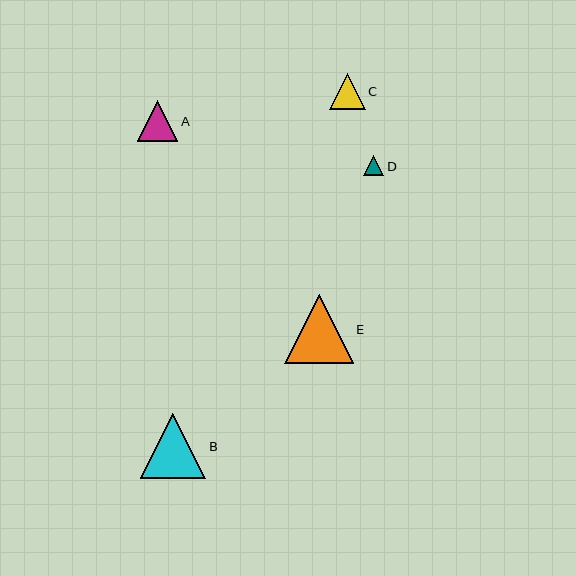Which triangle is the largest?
Triangle E is the largest with a size of approximately 69 pixels.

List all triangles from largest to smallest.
From largest to smallest: E, B, A, C, D.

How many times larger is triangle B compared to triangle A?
Triangle B is approximately 1.6 times the size of triangle A.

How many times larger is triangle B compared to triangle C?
Triangle B is approximately 1.8 times the size of triangle C.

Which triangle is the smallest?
Triangle D is the smallest with a size of approximately 21 pixels.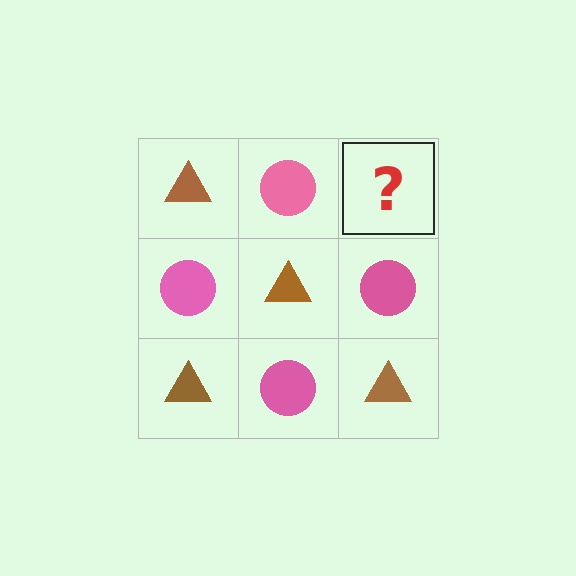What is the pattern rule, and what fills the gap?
The rule is that it alternates brown triangle and pink circle in a checkerboard pattern. The gap should be filled with a brown triangle.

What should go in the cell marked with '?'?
The missing cell should contain a brown triangle.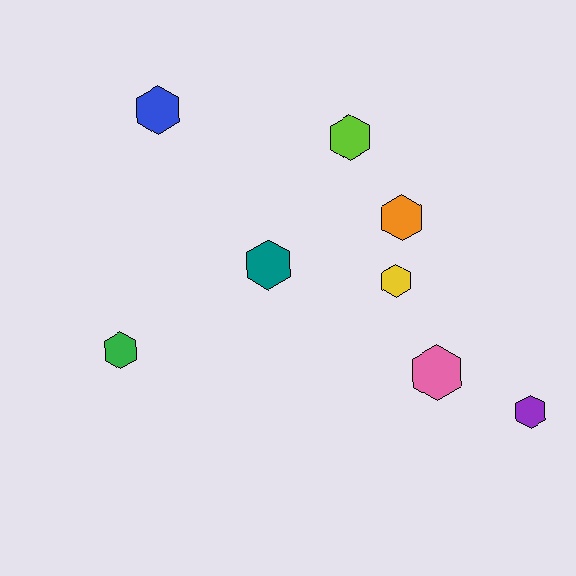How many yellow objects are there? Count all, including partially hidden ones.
There is 1 yellow object.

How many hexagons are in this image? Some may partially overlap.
There are 8 hexagons.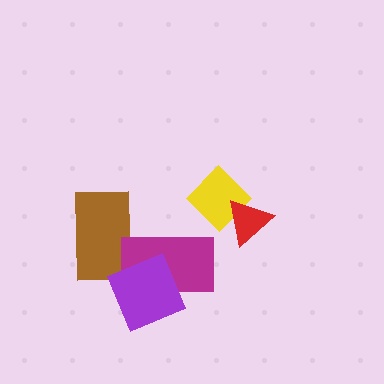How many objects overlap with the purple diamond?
2 objects overlap with the purple diamond.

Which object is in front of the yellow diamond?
The red triangle is in front of the yellow diamond.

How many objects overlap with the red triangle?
1 object overlaps with the red triangle.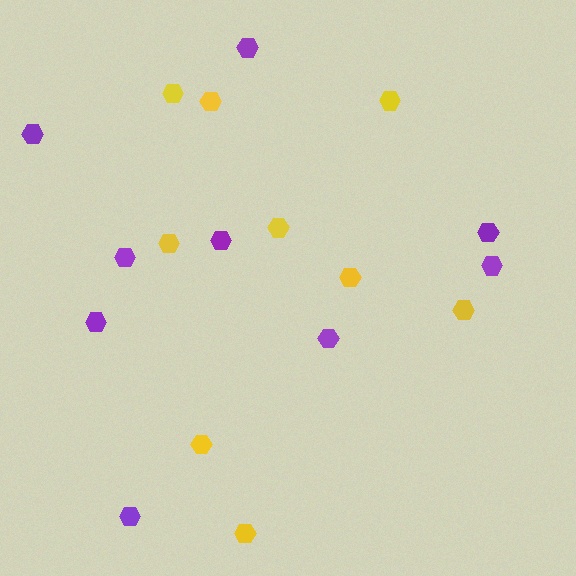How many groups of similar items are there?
There are 2 groups: one group of purple hexagons (9) and one group of yellow hexagons (9).